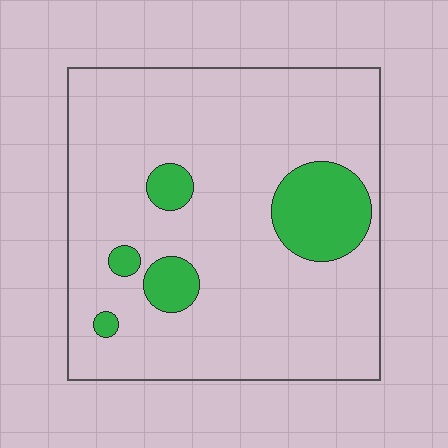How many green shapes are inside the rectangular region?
5.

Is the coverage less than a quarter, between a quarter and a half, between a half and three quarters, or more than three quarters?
Less than a quarter.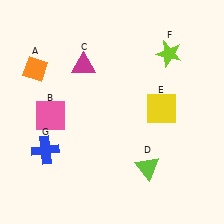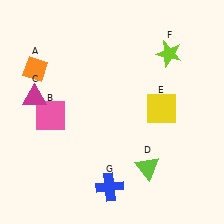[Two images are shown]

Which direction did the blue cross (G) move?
The blue cross (G) moved right.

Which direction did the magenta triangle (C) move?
The magenta triangle (C) moved left.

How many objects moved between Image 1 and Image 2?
2 objects moved between the two images.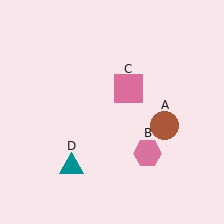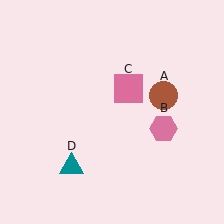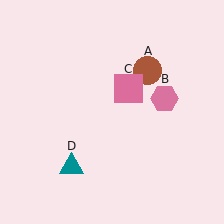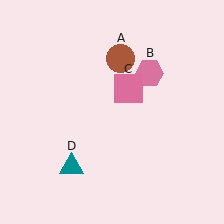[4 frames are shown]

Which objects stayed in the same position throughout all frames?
Pink square (object C) and teal triangle (object D) remained stationary.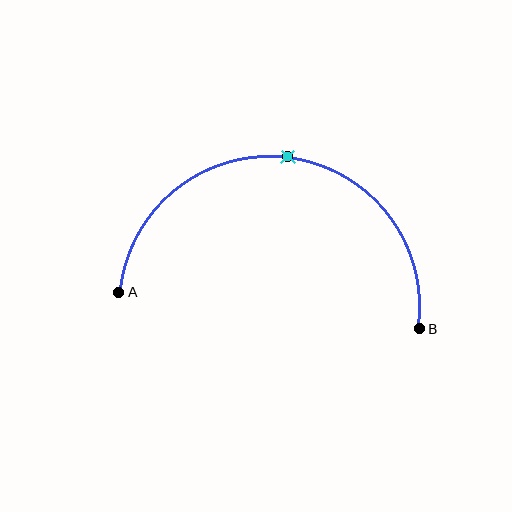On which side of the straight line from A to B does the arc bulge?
The arc bulges above the straight line connecting A and B.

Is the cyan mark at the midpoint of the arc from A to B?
Yes. The cyan mark lies on the arc at equal arc-length from both A and B — it is the arc midpoint.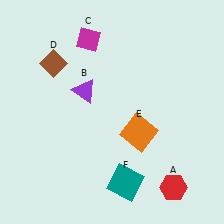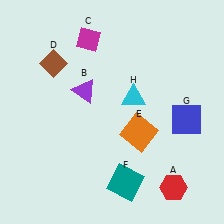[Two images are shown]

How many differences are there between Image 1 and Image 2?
There are 2 differences between the two images.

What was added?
A blue square (G), a cyan triangle (H) were added in Image 2.